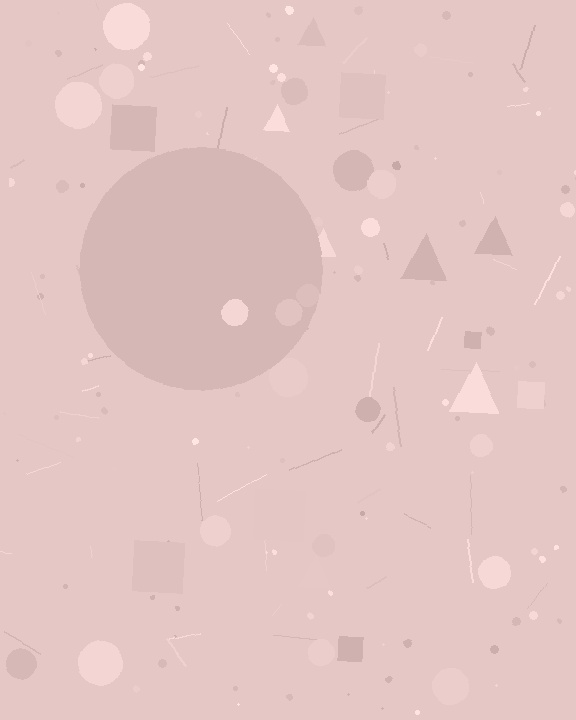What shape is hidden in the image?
A circle is hidden in the image.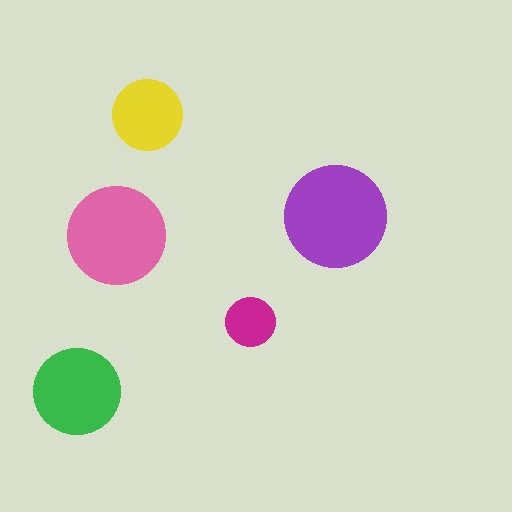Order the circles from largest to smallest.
the purple one, the pink one, the green one, the yellow one, the magenta one.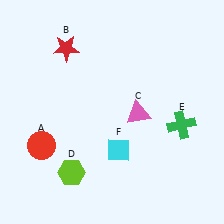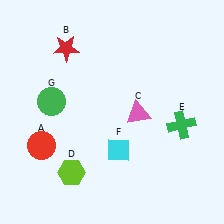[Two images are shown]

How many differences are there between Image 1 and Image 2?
There is 1 difference between the two images.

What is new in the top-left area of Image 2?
A green circle (G) was added in the top-left area of Image 2.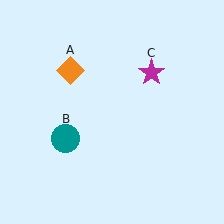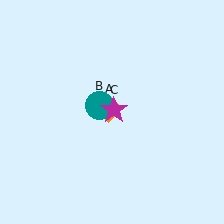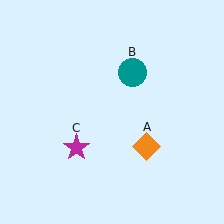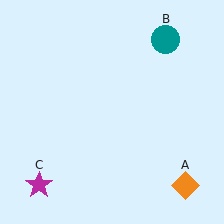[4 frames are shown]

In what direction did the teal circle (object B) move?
The teal circle (object B) moved up and to the right.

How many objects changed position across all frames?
3 objects changed position: orange diamond (object A), teal circle (object B), magenta star (object C).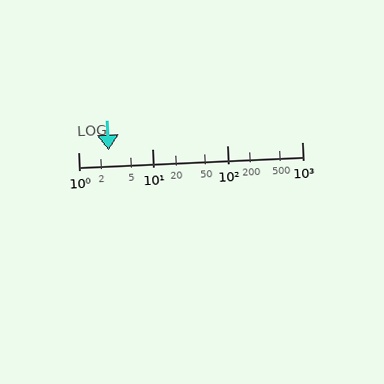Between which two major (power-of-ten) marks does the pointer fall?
The pointer is between 1 and 10.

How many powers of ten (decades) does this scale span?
The scale spans 3 decades, from 1 to 1000.